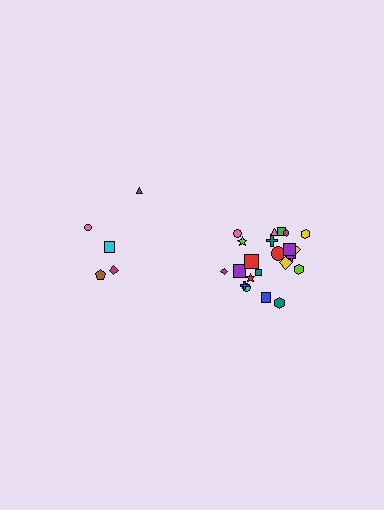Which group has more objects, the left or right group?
The right group.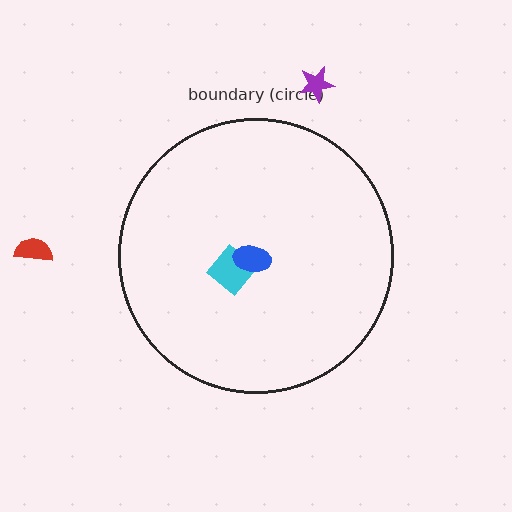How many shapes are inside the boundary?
2 inside, 2 outside.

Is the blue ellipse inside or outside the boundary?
Inside.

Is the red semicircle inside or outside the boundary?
Outside.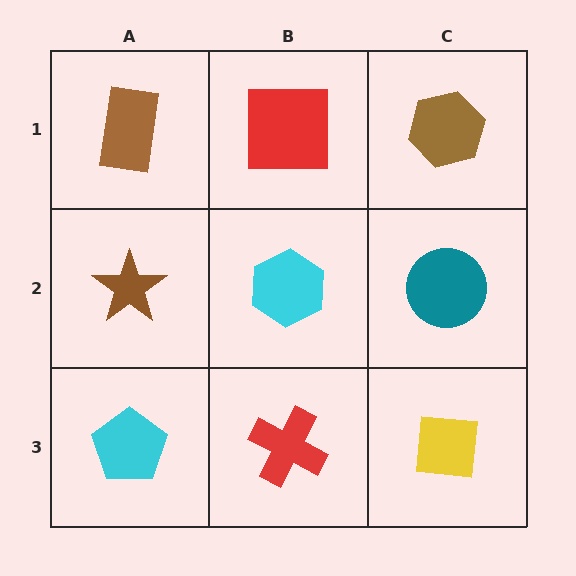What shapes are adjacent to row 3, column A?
A brown star (row 2, column A), a red cross (row 3, column B).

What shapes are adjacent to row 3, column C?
A teal circle (row 2, column C), a red cross (row 3, column B).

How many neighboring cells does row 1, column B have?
3.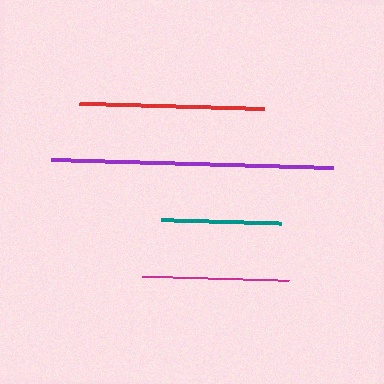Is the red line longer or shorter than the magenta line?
The red line is longer than the magenta line.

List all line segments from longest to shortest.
From longest to shortest: purple, red, magenta, teal.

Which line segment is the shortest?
The teal line is the shortest at approximately 120 pixels.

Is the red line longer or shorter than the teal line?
The red line is longer than the teal line.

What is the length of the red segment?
The red segment is approximately 186 pixels long.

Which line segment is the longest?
The purple line is the longest at approximately 283 pixels.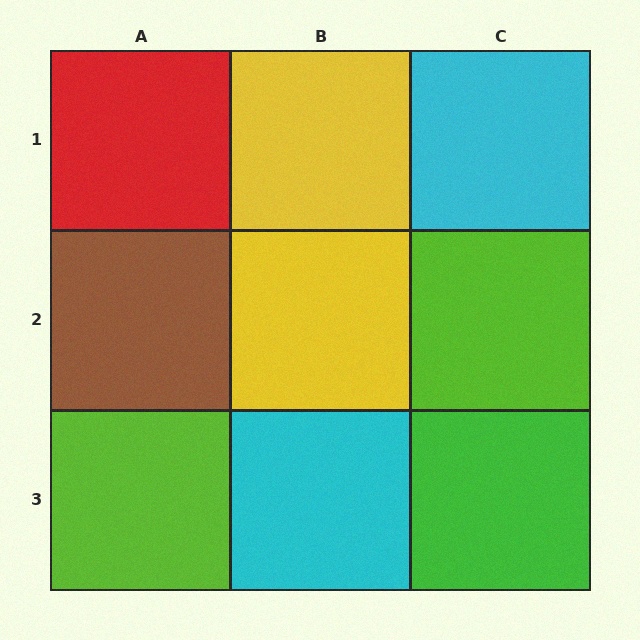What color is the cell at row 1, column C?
Cyan.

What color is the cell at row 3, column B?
Cyan.